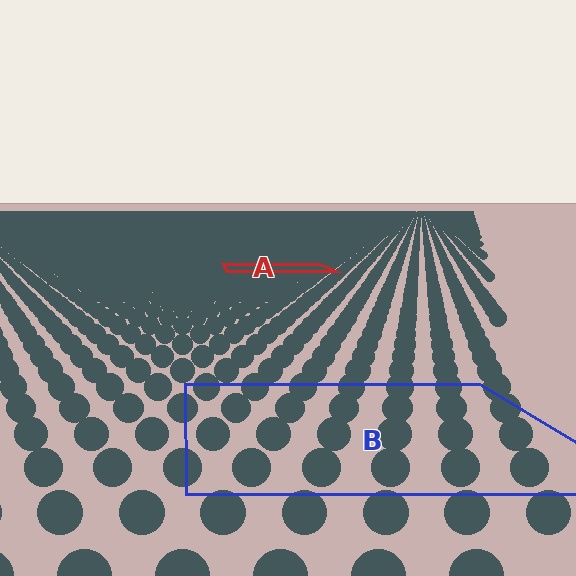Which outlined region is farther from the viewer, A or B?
Region A is farther from the viewer — the texture elements inside it appear smaller and more densely packed.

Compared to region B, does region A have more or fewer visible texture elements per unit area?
Region A has more texture elements per unit area — they are packed more densely because it is farther away.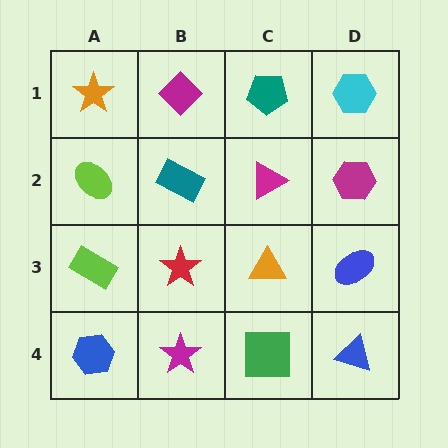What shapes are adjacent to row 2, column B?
A magenta diamond (row 1, column B), a red star (row 3, column B), a lime ellipse (row 2, column A), a magenta triangle (row 2, column C).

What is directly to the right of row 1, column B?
A teal pentagon.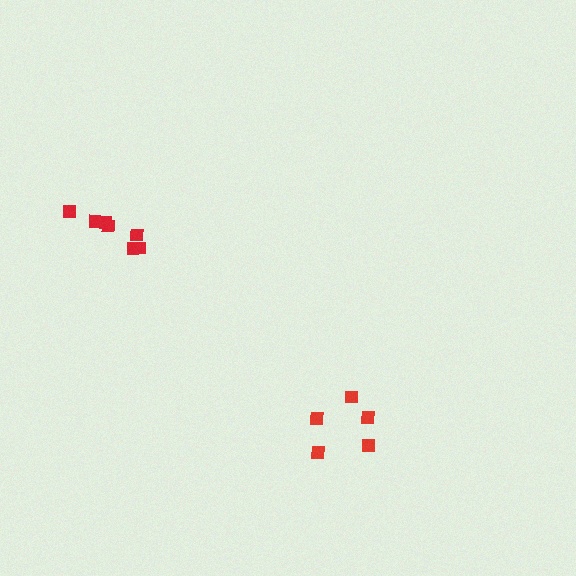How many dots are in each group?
Group 1: 5 dots, Group 2: 7 dots (12 total).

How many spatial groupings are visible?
There are 2 spatial groupings.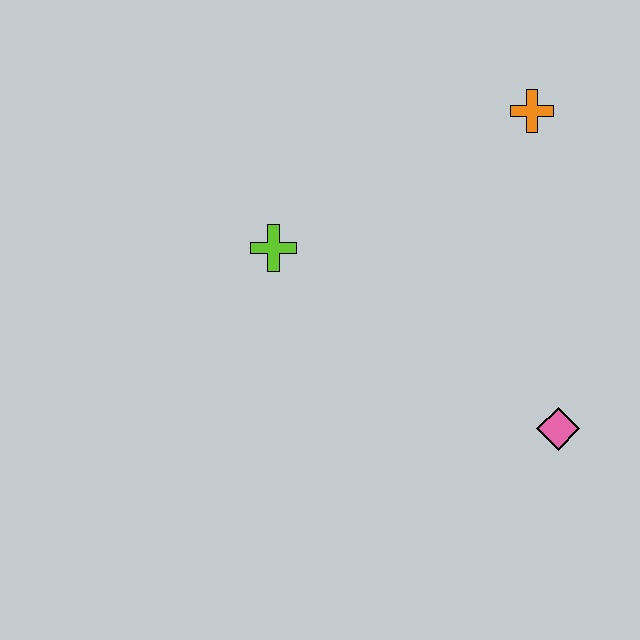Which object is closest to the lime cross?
The orange cross is closest to the lime cross.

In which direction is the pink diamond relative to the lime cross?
The pink diamond is to the right of the lime cross.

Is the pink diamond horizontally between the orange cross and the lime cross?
No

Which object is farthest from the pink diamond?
The lime cross is farthest from the pink diamond.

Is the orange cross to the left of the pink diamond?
Yes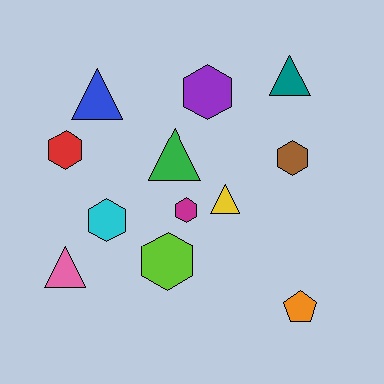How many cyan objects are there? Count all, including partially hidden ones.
There is 1 cyan object.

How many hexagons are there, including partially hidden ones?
There are 6 hexagons.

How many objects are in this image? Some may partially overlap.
There are 12 objects.